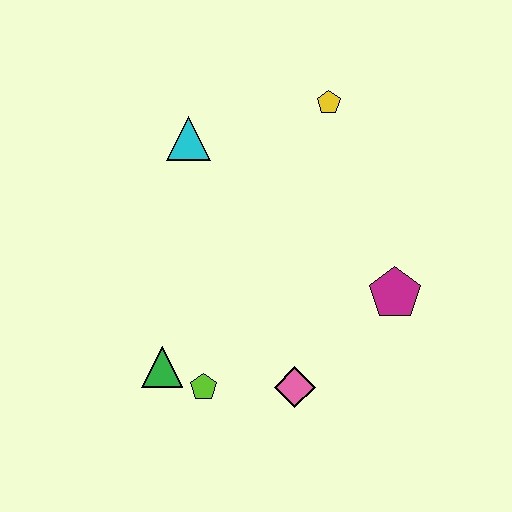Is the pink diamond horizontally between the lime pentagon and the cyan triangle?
No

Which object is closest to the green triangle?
The lime pentagon is closest to the green triangle.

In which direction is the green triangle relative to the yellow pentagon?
The green triangle is below the yellow pentagon.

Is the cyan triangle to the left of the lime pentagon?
Yes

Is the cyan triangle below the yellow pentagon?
Yes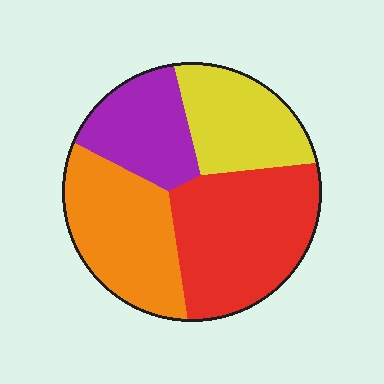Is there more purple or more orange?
Orange.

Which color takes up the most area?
Red, at roughly 35%.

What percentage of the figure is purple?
Purple covers about 20% of the figure.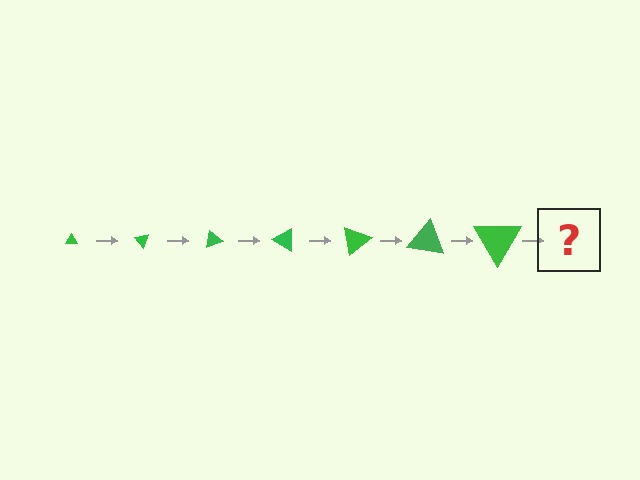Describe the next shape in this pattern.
It should be a triangle, larger than the previous one and rotated 350 degrees from the start.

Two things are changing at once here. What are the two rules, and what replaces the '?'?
The two rules are that the triangle grows larger each step and it rotates 50 degrees each step. The '?' should be a triangle, larger than the previous one and rotated 350 degrees from the start.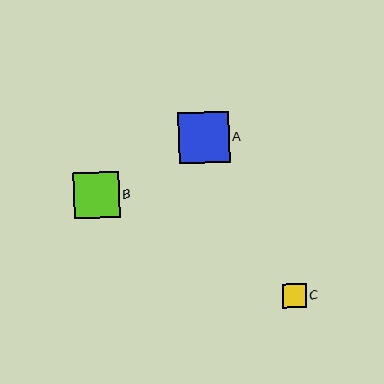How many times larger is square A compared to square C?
Square A is approximately 2.1 times the size of square C.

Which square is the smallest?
Square C is the smallest with a size of approximately 24 pixels.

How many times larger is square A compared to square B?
Square A is approximately 1.1 times the size of square B.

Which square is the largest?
Square A is the largest with a size of approximately 51 pixels.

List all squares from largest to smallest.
From largest to smallest: A, B, C.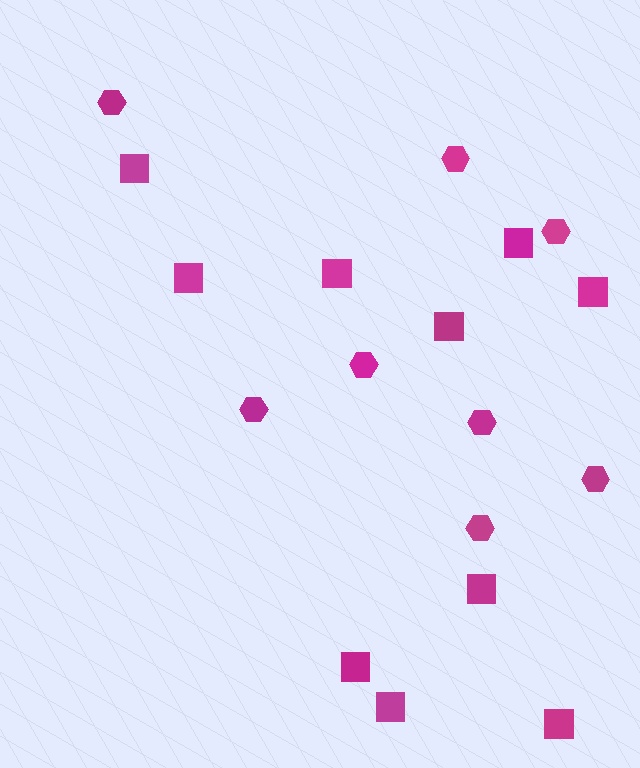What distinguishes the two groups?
There are 2 groups: one group of hexagons (8) and one group of squares (10).